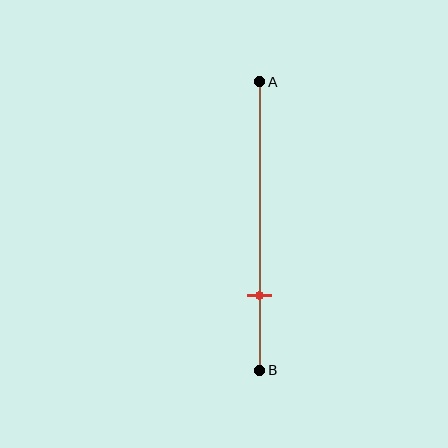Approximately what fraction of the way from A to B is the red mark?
The red mark is approximately 75% of the way from A to B.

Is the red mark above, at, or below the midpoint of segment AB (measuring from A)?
The red mark is below the midpoint of segment AB.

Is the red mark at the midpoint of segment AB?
No, the mark is at about 75% from A, not at the 50% midpoint.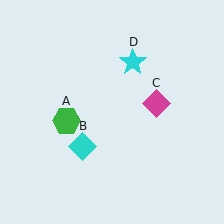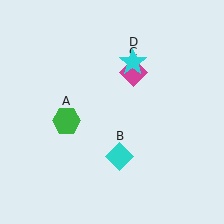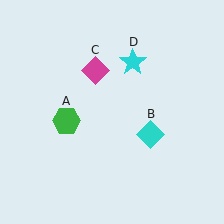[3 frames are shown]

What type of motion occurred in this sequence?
The cyan diamond (object B), magenta diamond (object C) rotated counterclockwise around the center of the scene.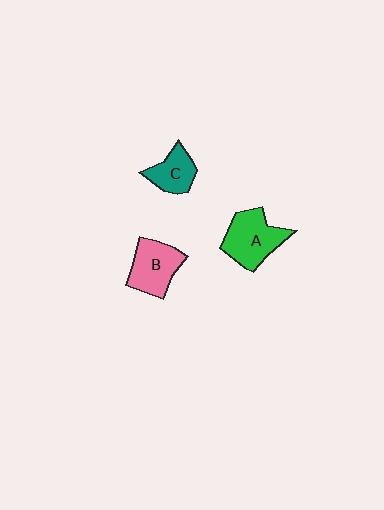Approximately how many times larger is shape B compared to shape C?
Approximately 1.4 times.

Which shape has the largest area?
Shape A (green).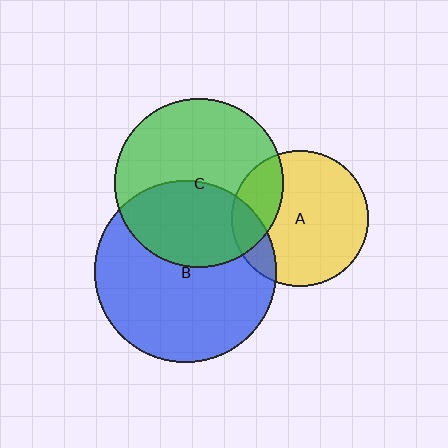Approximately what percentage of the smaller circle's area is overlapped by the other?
Approximately 25%.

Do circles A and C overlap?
Yes.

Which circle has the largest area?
Circle B (blue).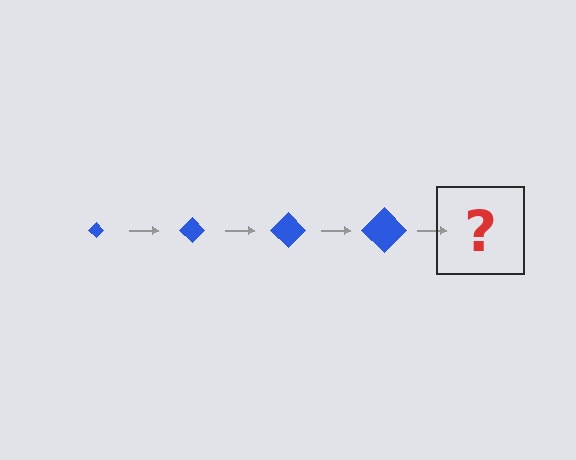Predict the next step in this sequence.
The next step is a blue diamond, larger than the previous one.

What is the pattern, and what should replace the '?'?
The pattern is that the diamond gets progressively larger each step. The '?' should be a blue diamond, larger than the previous one.